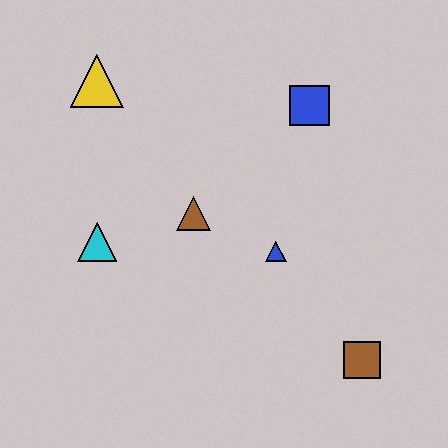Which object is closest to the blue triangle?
The brown triangle is closest to the blue triangle.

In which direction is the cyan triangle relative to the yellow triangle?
The cyan triangle is below the yellow triangle.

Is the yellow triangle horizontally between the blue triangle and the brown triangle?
No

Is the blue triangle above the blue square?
No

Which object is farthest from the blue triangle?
The yellow triangle is farthest from the blue triangle.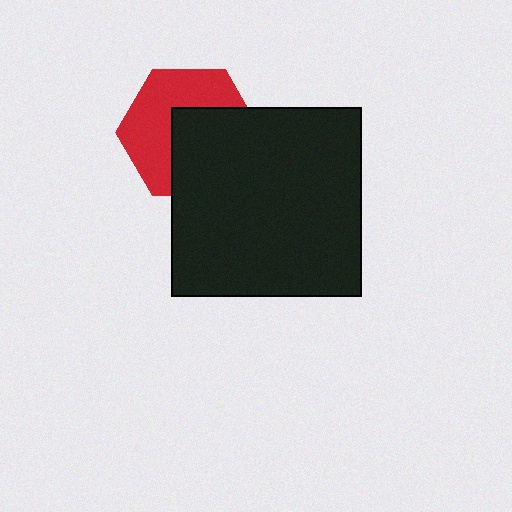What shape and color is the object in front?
The object in front is a black square.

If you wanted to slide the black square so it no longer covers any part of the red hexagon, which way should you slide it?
Slide it toward the lower-right — that is the most direct way to separate the two shapes.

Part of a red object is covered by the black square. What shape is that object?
It is a hexagon.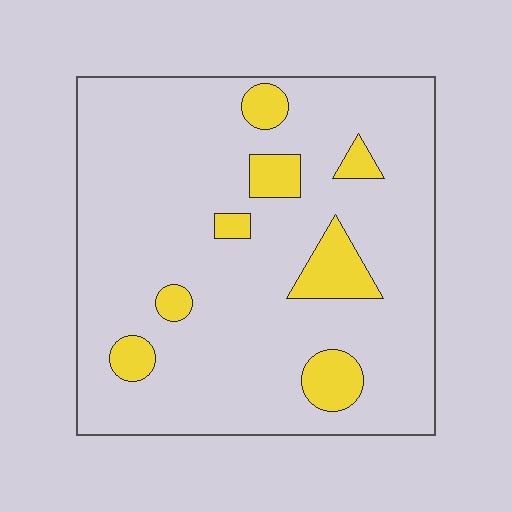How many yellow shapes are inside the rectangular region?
8.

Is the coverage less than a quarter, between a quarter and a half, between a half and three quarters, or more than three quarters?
Less than a quarter.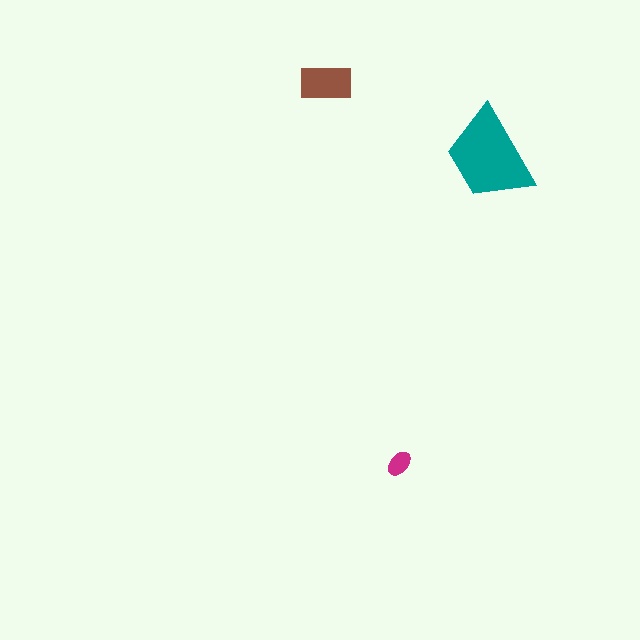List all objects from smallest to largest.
The magenta ellipse, the brown rectangle, the teal trapezoid.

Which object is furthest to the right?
The teal trapezoid is rightmost.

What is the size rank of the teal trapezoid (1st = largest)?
1st.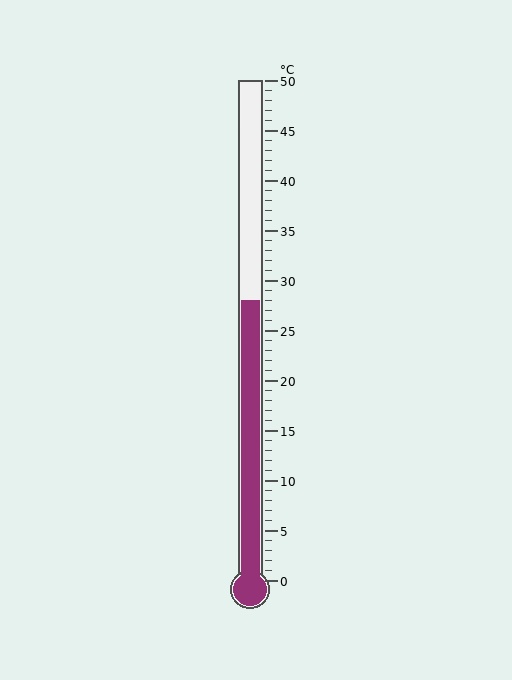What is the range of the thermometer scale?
The thermometer scale ranges from 0°C to 50°C.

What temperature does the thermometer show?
The thermometer shows approximately 28°C.